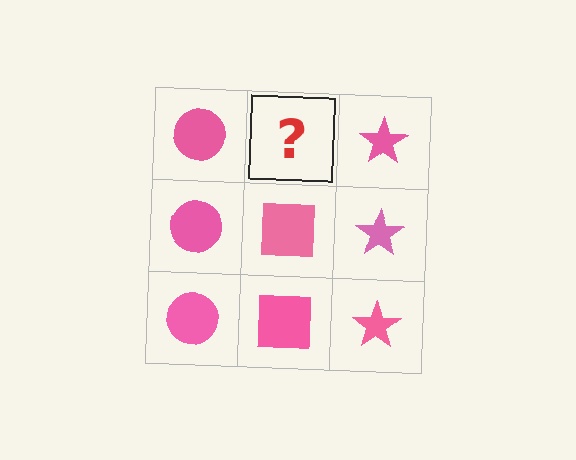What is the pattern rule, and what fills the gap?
The rule is that each column has a consistent shape. The gap should be filled with a pink square.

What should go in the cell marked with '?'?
The missing cell should contain a pink square.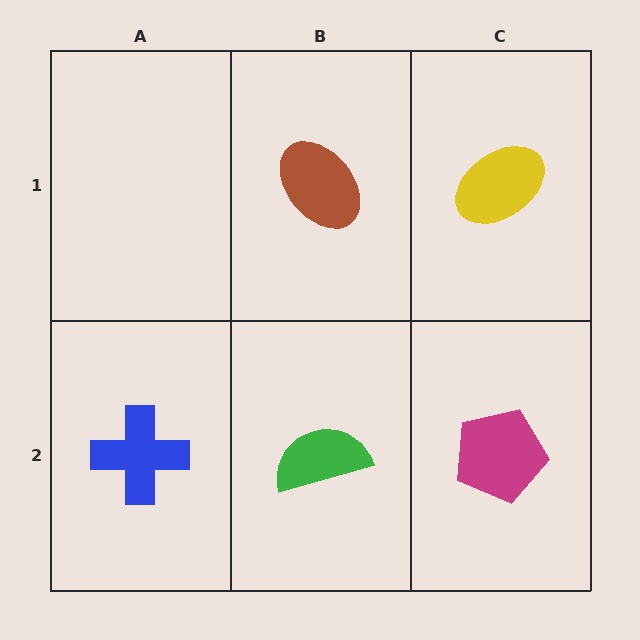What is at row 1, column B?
A brown ellipse.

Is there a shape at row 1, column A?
No, that cell is empty.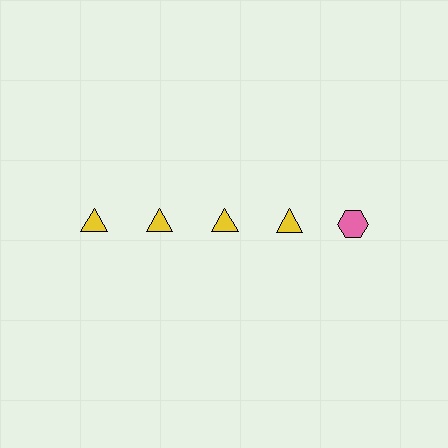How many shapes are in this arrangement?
There are 5 shapes arranged in a grid pattern.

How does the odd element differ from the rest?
It differs in both color (pink instead of yellow) and shape (hexagon instead of triangle).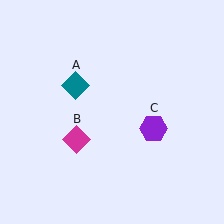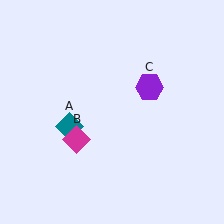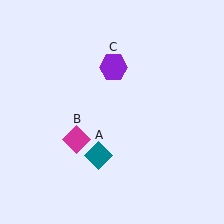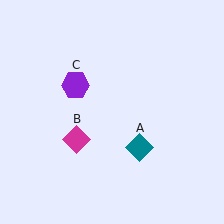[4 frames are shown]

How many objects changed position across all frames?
2 objects changed position: teal diamond (object A), purple hexagon (object C).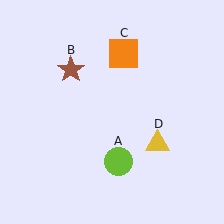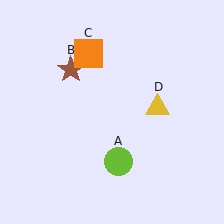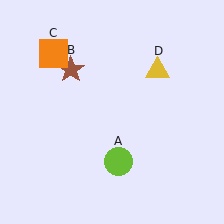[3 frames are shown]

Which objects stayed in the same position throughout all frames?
Lime circle (object A) and brown star (object B) remained stationary.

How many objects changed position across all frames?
2 objects changed position: orange square (object C), yellow triangle (object D).